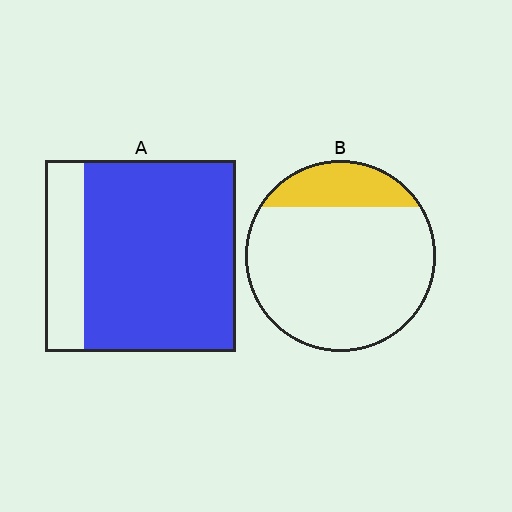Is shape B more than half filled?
No.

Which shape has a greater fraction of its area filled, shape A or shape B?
Shape A.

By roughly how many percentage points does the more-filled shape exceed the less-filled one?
By roughly 60 percentage points (A over B).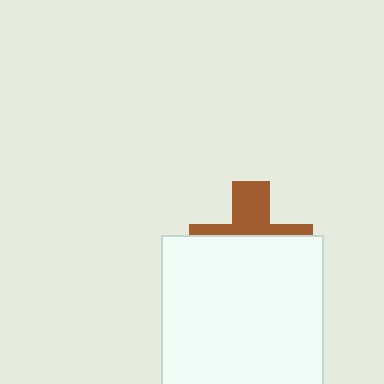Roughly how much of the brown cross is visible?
A small part of it is visible (roughly 39%).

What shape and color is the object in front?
The object in front is a white rectangle.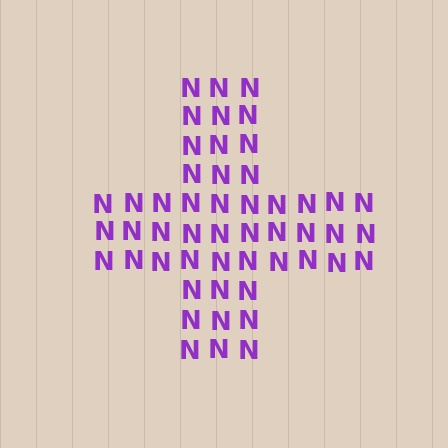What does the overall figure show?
The overall figure shows a cross.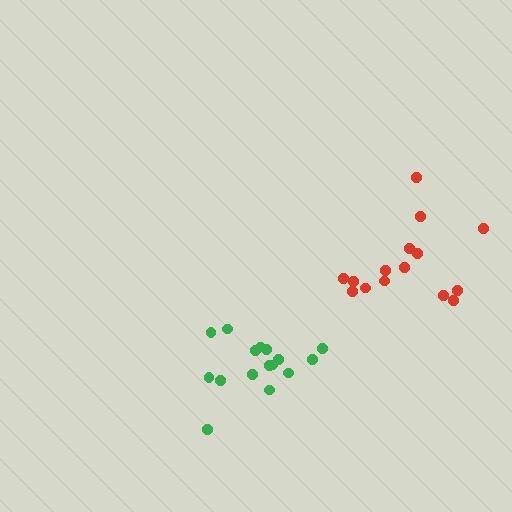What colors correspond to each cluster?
The clusters are colored: red, green.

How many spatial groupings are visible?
There are 2 spatial groupings.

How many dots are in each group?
Group 1: 15 dots, Group 2: 16 dots (31 total).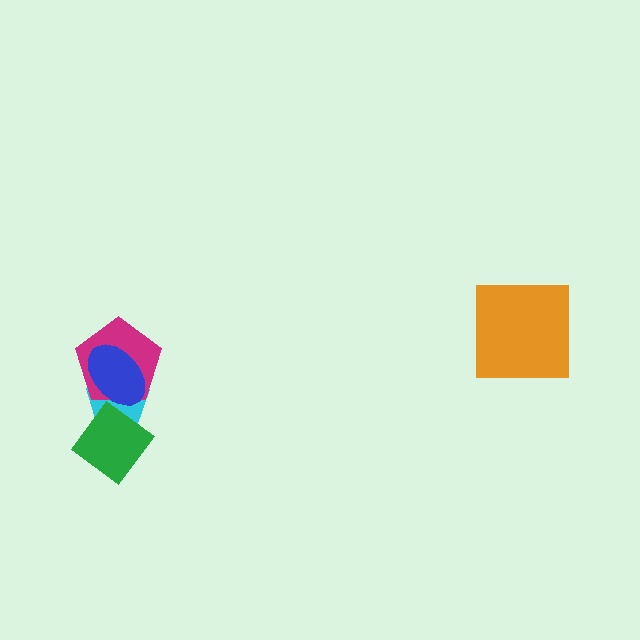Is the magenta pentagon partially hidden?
Yes, it is partially covered by another shape.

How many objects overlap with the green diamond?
2 objects overlap with the green diamond.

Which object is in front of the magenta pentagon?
The blue ellipse is in front of the magenta pentagon.